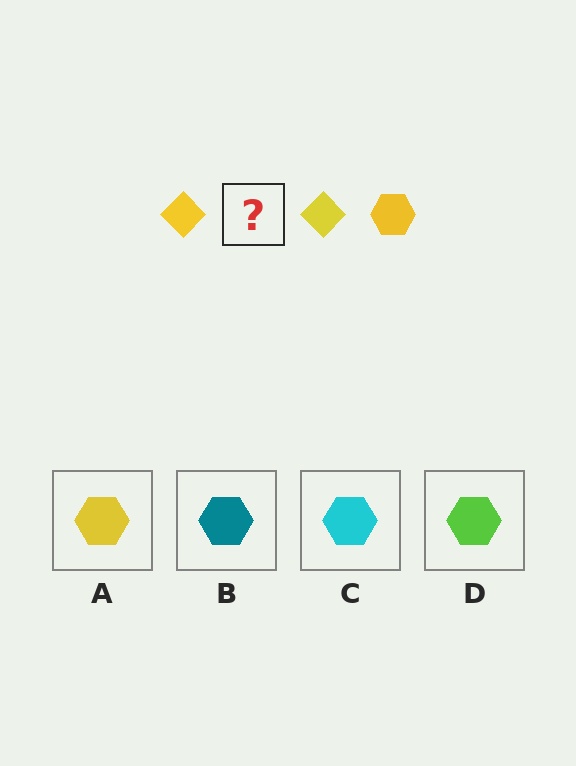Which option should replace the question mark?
Option A.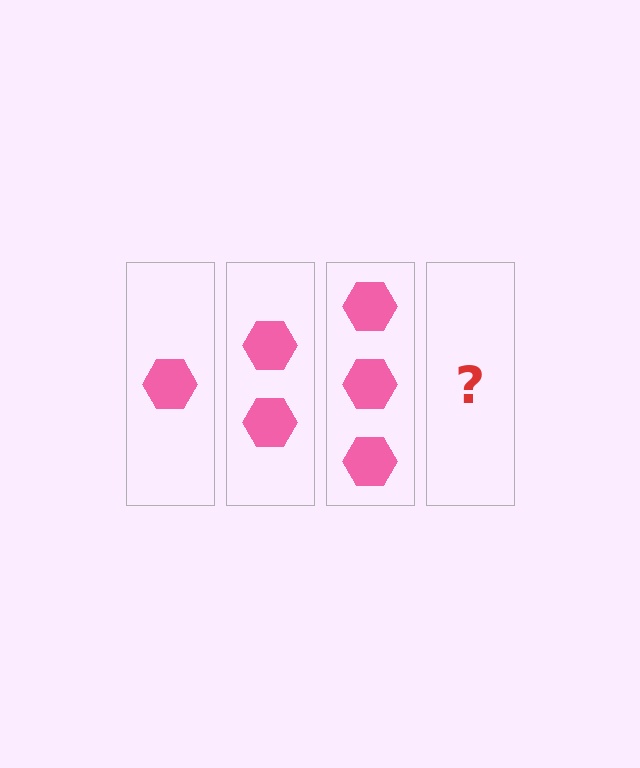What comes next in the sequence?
The next element should be 4 hexagons.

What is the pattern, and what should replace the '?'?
The pattern is that each step adds one more hexagon. The '?' should be 4 hexagons.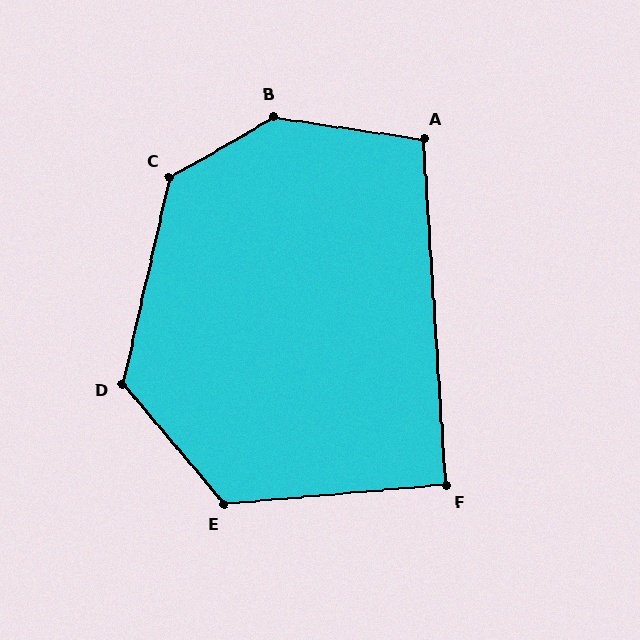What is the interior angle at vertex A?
Approximately 102 degrees (obtuse).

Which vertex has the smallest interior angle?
F, at approximately 91 degrees.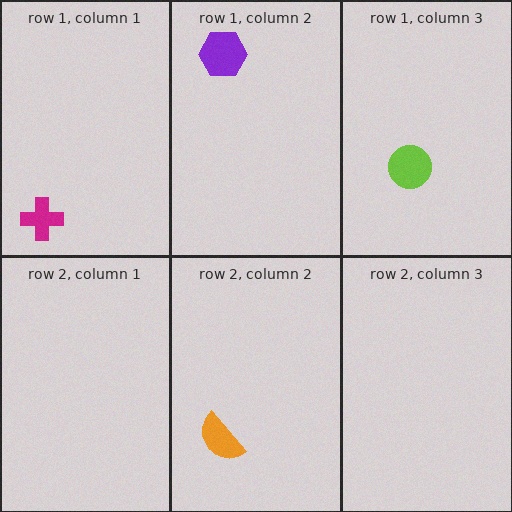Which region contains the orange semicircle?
The row 2, column 2 region.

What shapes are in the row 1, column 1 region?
The magenta cross.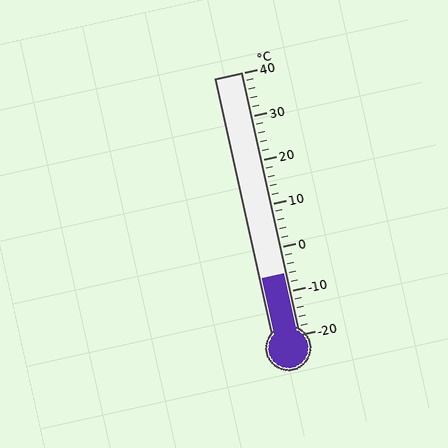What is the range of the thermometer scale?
The thermometer scale ranges from -20°C to 40°C.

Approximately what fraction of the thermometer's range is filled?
The thermometer is filled to approximately 25% of its range.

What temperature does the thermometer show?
The thermometer shows approximately -6°C.